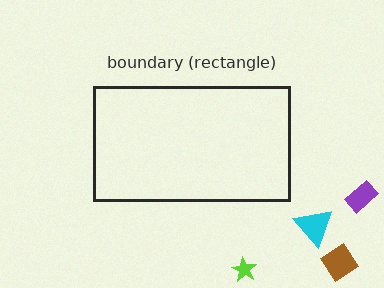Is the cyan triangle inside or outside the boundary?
Outside.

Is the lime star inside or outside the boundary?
Outside.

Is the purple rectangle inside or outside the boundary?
Outside.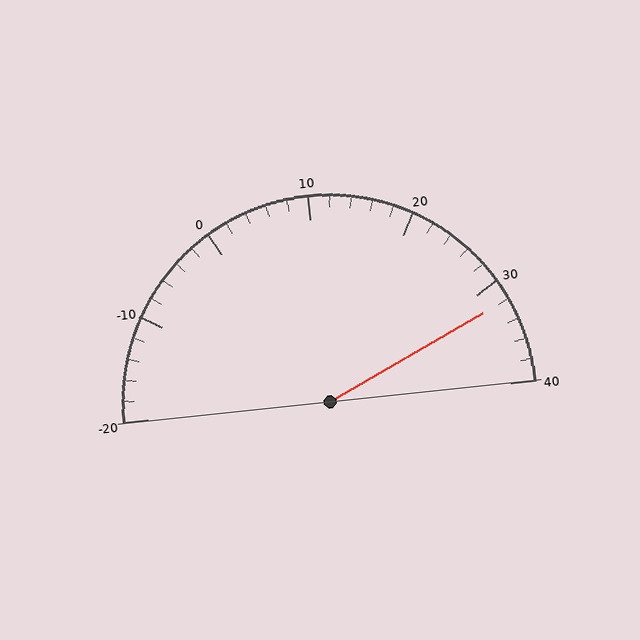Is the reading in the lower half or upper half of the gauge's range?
The reading is in the upper half of the range (-20 to 40).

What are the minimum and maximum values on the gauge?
The gauge ranges from -20 to 40.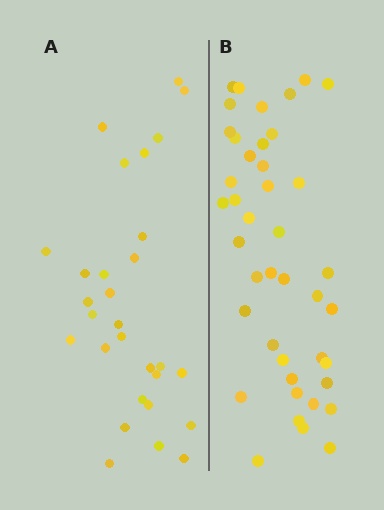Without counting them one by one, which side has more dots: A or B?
Region B (the right region) has more dots.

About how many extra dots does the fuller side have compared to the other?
Region B has approximately 15 more dots than region A.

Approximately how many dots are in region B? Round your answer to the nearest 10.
About 40 dots. (The exact count is 42, which rounds to 40.)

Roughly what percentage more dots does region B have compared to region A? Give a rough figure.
About 45% more.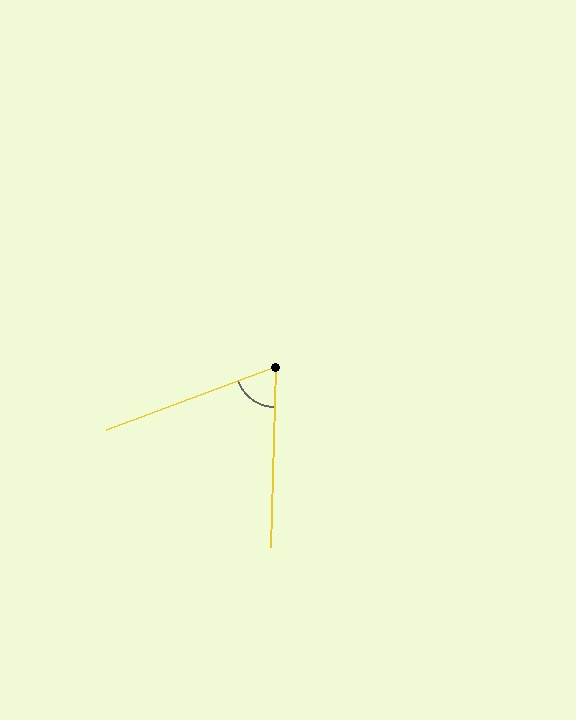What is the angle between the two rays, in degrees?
Approximately 68 degrees.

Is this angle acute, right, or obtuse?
It is acute.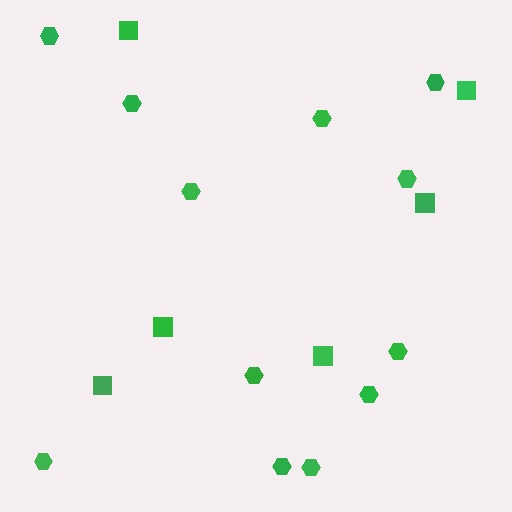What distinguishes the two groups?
There are 2 groups: one group of hexagons (12) and one group of squares (6).